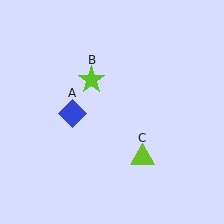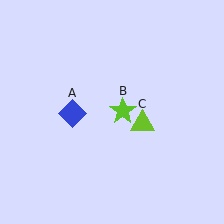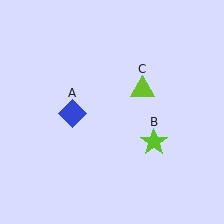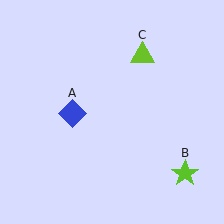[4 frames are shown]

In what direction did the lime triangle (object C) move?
The lime triangle (object C) moved up.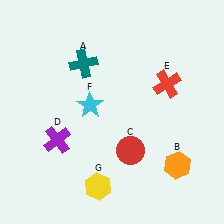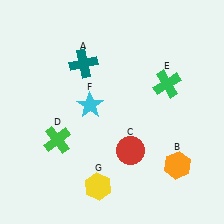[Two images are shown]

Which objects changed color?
D changed from purple to green. E changed from red to green.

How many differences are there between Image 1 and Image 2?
There are 2 differences between the two images.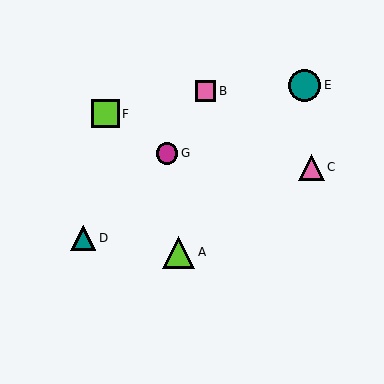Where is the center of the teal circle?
The center of the teal circle is at (305, 85).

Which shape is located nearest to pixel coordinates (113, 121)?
The lime square (labeled F) at (105, 114) is nearest to that location.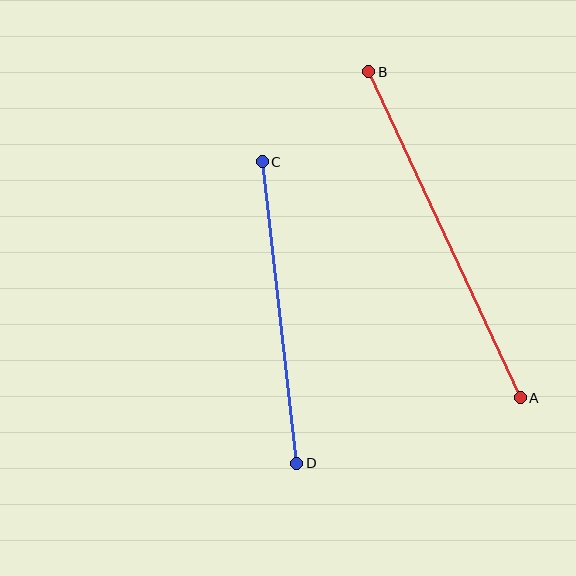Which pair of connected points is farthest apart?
Points A and B are farthest apart.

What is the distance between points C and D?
The distance is approximately 303 pixels.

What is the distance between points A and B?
The distance is approximately 360 pixels.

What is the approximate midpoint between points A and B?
The midpoint is at approximately (445, 235) pixels.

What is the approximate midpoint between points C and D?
The midpoint is at approximately (279, 313) pixels.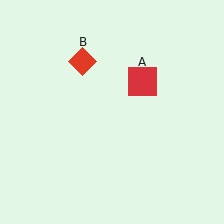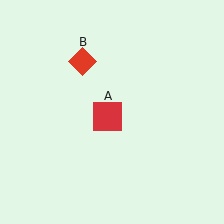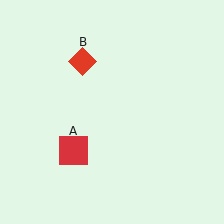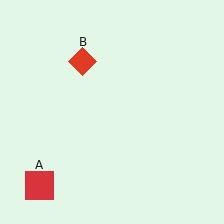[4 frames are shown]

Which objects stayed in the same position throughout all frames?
Red diamond (object B) remained stationary.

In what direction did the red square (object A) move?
The red square (object A) moved down and to the left.